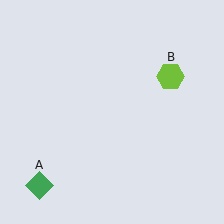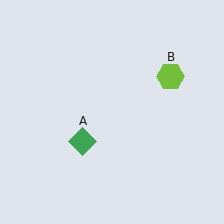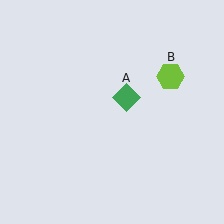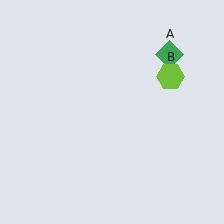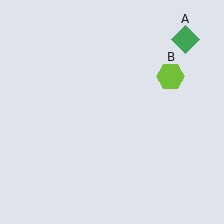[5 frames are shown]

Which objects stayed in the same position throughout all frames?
Lime hexagon (object B) remained stationary.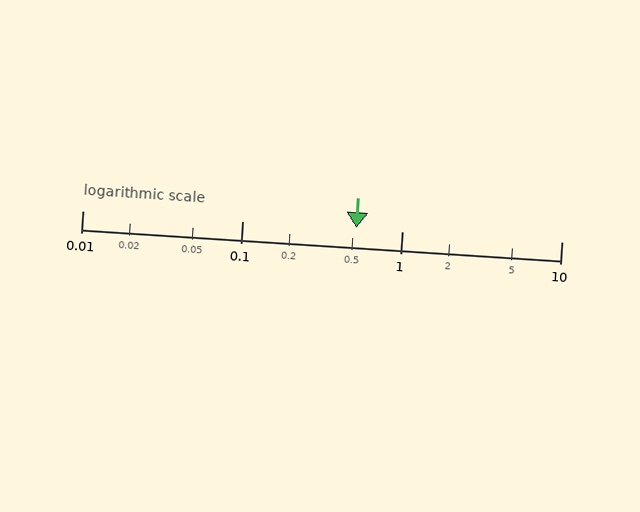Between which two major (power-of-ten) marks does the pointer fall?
The pointer is between 0.1 and 1.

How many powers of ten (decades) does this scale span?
The scale spans 3 decades, from 0.01 to 10.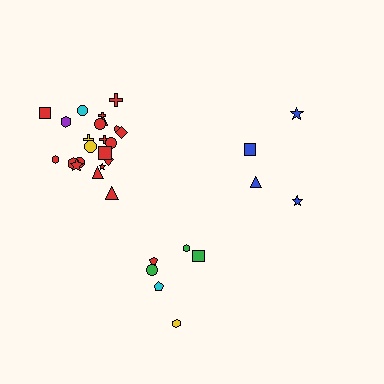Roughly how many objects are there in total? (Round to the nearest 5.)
Roughly 30 objects in total.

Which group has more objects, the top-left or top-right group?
The top-left group.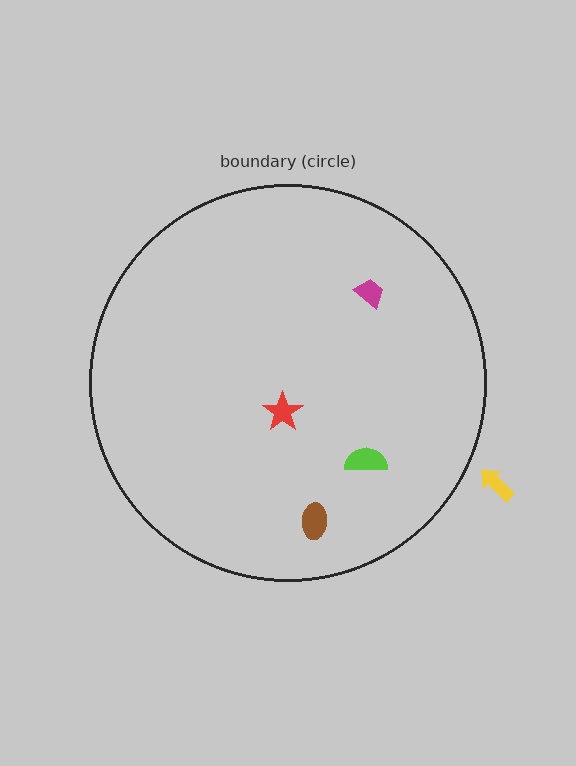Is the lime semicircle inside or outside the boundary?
Inside.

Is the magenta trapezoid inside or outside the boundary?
Inside.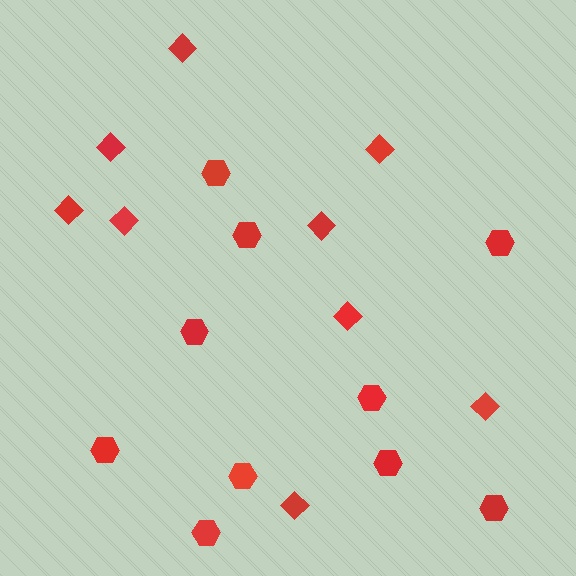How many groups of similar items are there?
There are 2 groups: one group of diamonds (9) and one group of hexagons (10).